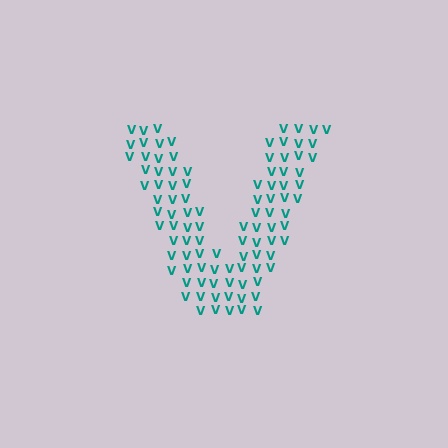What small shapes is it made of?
It is made of small letter V's.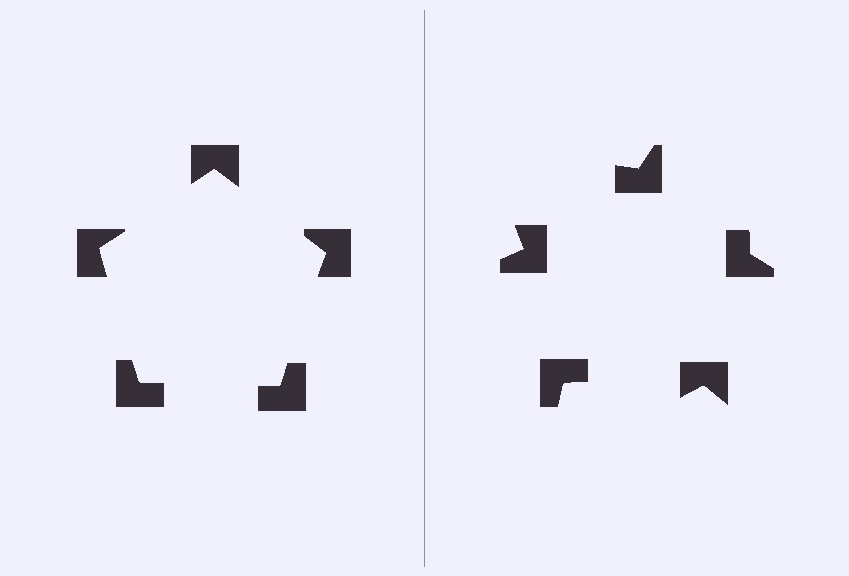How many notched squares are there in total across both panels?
10 — 5 on each side.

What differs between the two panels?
The notched squares are positioned identically on both sides; only the wedge orientations differ. On the left they align to a pentagon; on the right they are misaligned.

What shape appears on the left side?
An illusory pentagon.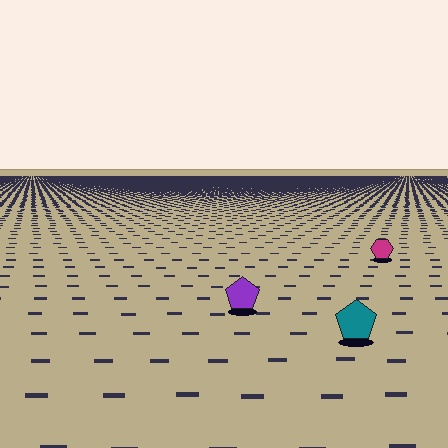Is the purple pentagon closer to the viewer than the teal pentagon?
No. The teal pentagon is closer — you can tell from the texture gradient: the ground texture is coarser near it.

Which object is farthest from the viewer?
The magenta hexagon is farthest from the viewer. It appears smaller and the ground texture around it is denser.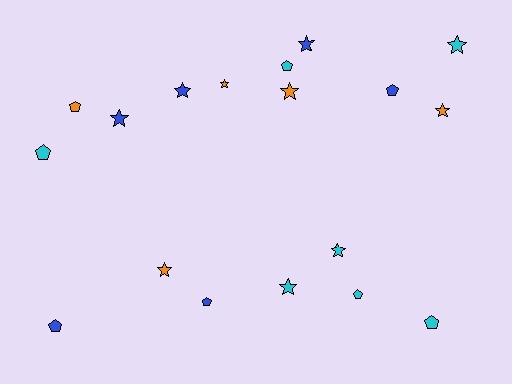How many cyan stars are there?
There are 3 cyan stars.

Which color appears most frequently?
Cyan, with 7 objects.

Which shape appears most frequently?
Star, with 10 objects.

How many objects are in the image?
There are 18 objects.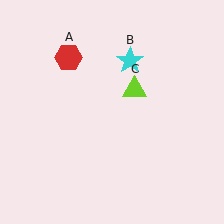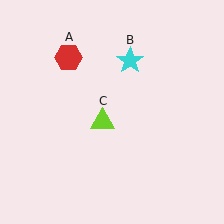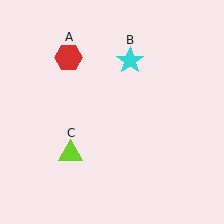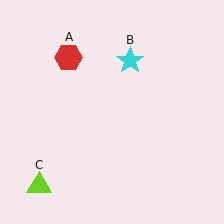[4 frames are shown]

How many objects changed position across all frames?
1 object changed position: lime triangle (object C).